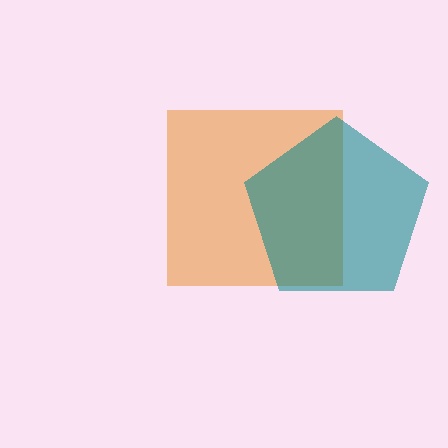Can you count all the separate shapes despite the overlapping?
Yes, there are 2 separate shapes.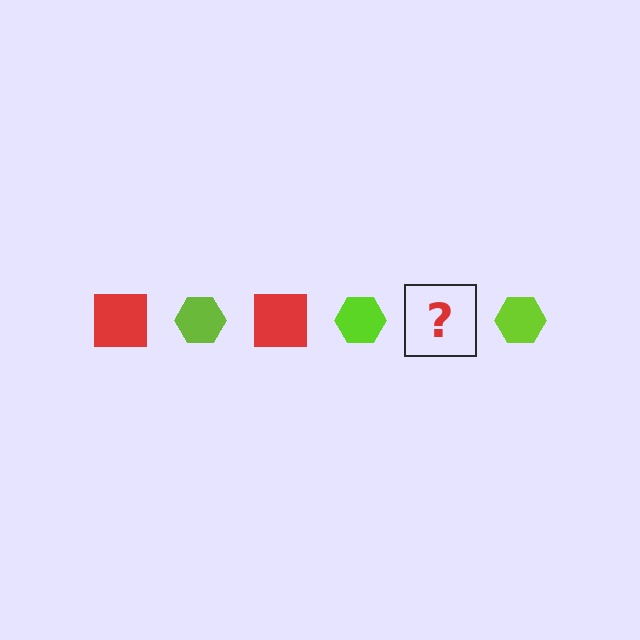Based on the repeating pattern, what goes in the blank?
The blank should be a red square.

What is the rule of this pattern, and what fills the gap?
The rule is that the pattern alternates between red square and lime hexagon. The gap should be filled with a red square.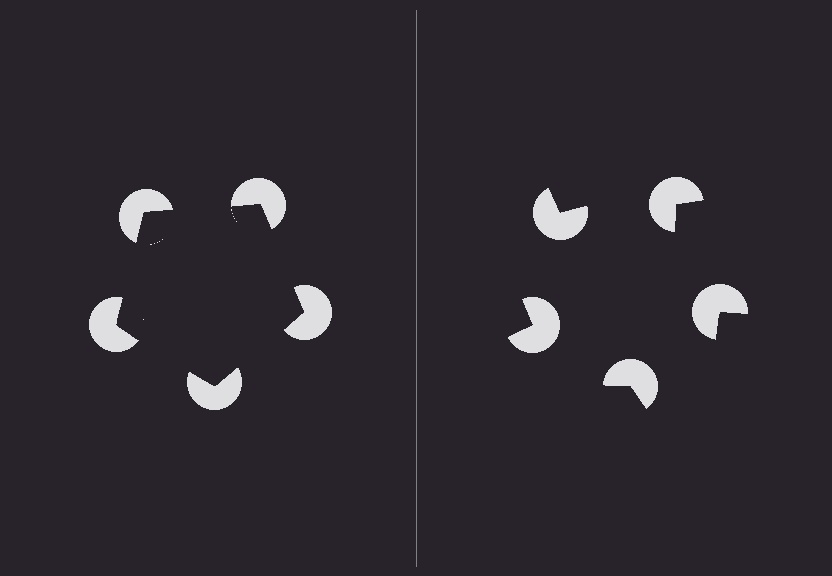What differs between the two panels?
The pac-man discs are positioned identically on both sides; only the wedge orientations differ. On the left they align to a pentagon; on the right they are misaligned.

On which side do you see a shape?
An illusory pentagon appears on the left side. On the right side the wedge cuts are rotated, so no coherent shape forms.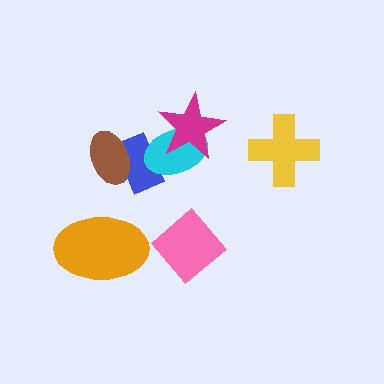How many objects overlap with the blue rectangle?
2 objects overlap with the blue rectangle.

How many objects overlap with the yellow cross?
0 objects overlap with the yellow cross.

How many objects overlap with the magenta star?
1 object overlaps with the magenta star.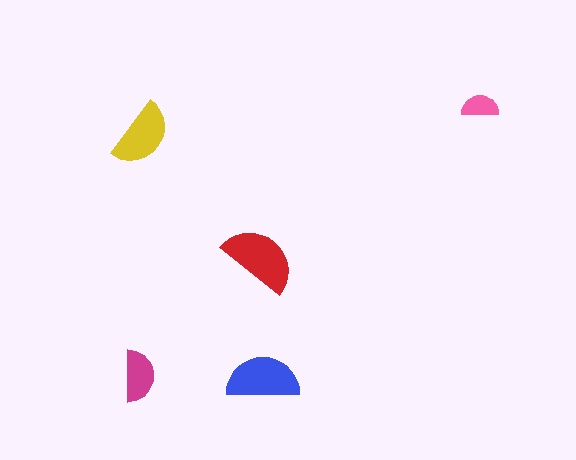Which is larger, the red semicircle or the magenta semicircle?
The red one.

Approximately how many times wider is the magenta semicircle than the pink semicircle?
About 1.5 times wider.